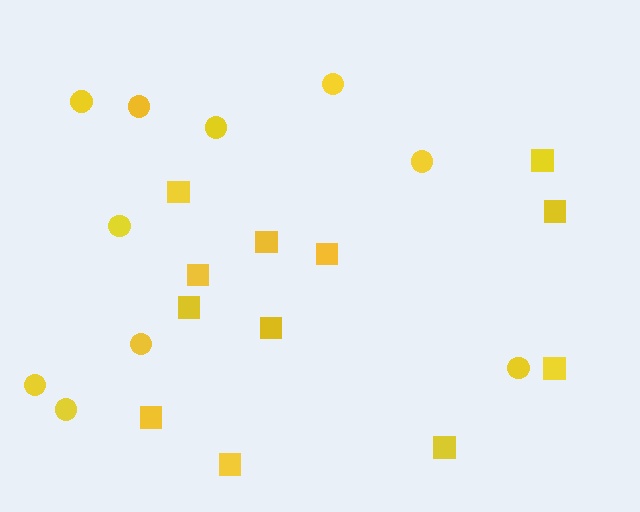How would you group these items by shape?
There are 2 groups: one group of squares (12) and one group of circles (10).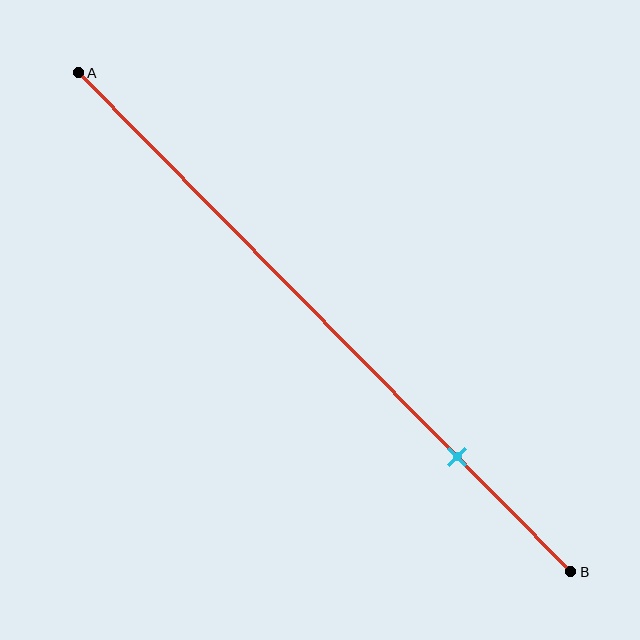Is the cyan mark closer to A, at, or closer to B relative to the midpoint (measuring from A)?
The cyan mark is closer to point B than the midpoint of segment AB.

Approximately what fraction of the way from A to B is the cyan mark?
The cyan mark is approximately 75% of the way from A to B.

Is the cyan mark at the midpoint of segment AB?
No, the mark is at about 75% from A, not at the 50% midpoint.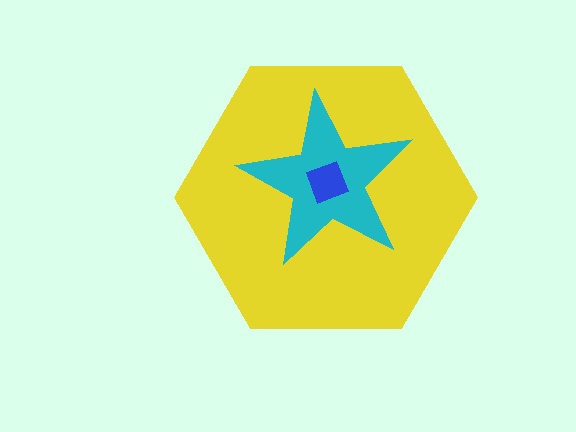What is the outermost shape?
The yellow hexagon.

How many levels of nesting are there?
3.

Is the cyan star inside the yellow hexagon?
Yes.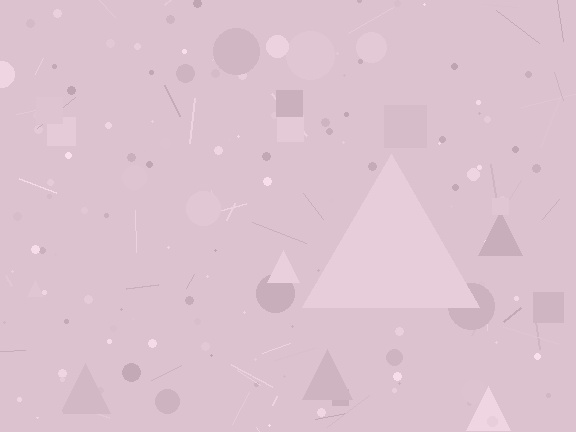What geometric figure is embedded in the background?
A triangle is embedded in the background.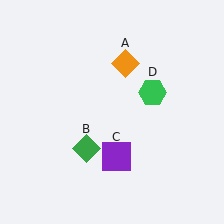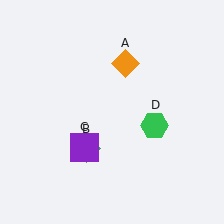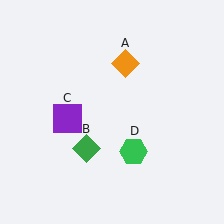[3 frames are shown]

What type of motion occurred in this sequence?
The purple square (object C), green hexagon (object D) rotated clockwise around the center of the scene.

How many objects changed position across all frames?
2 objects changed position: purple square (object C), green hexagon (object D).